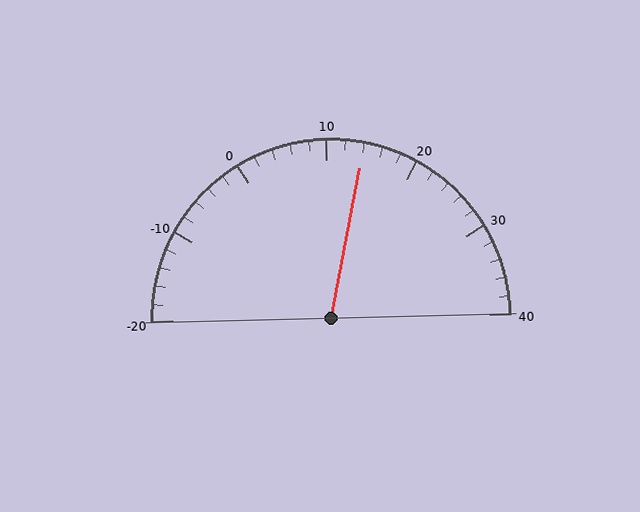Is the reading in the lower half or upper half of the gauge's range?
The reading is in the upper half of the range (-20 to 40).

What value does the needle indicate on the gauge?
The needle indicates approximately 14.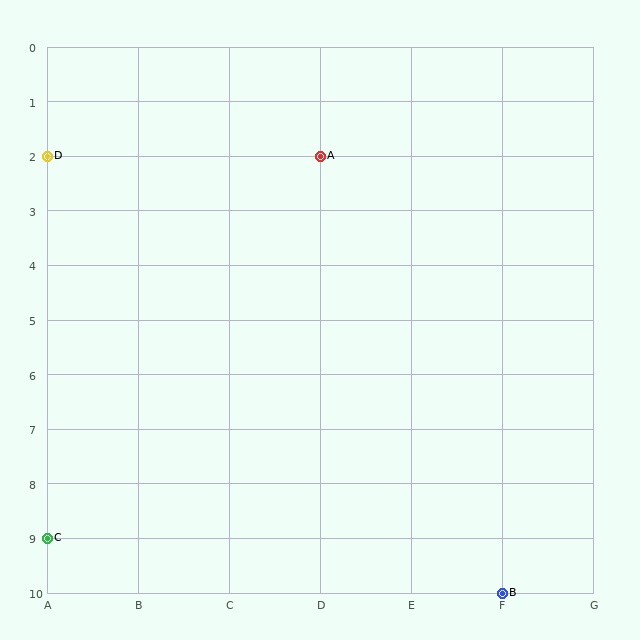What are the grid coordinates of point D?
Point D is at grid coordinates (A, 2).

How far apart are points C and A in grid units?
Points C and A are 3 columns and 7 rows apart (about 7.6 grid units diagonally).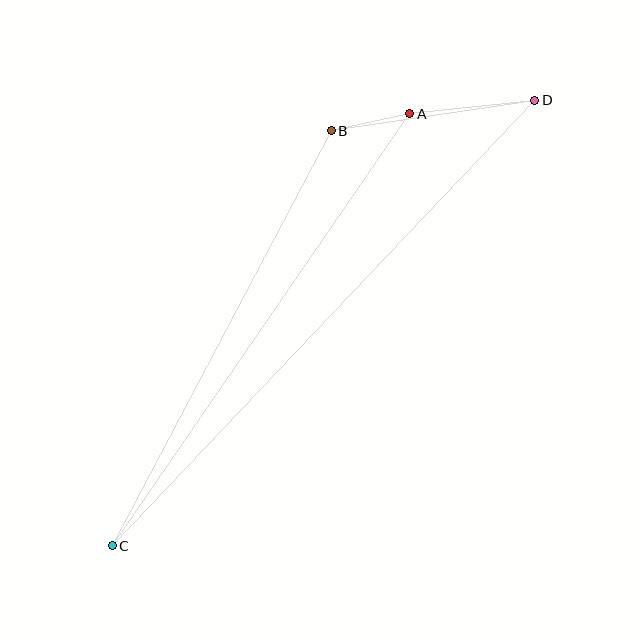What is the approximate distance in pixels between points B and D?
The distance between B and D is approximately 206 pixels.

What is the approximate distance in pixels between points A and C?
The distance between A and C is approximately 524 pixels.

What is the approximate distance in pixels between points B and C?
The distance between B and C is approximately 469 pixels.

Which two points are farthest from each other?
Points C and D are farthest from each other.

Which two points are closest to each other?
Points A and B are closest to each other.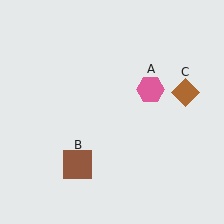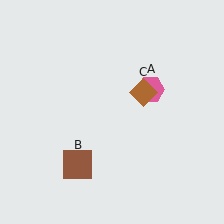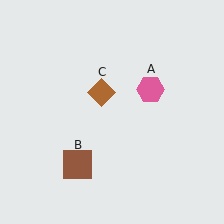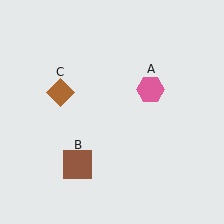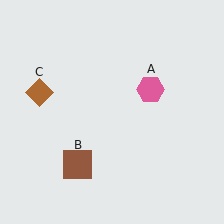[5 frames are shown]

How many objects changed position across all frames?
1 object changed position: brown diamond (object C).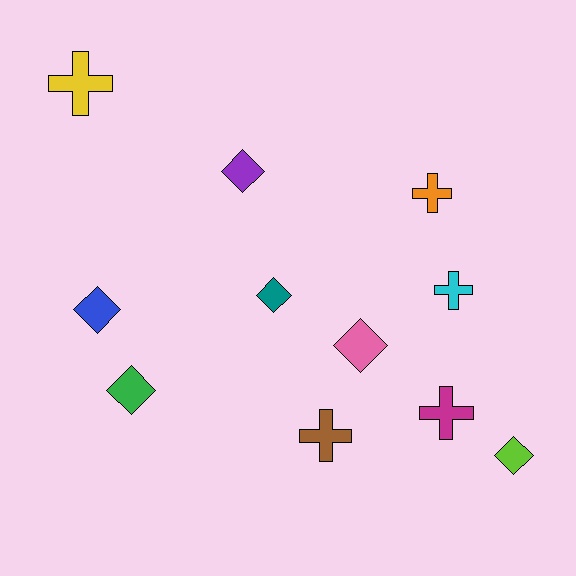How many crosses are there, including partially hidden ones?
There are 5 crosses.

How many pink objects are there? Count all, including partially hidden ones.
There is 1 pink object.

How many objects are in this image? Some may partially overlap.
There are 11 objects.